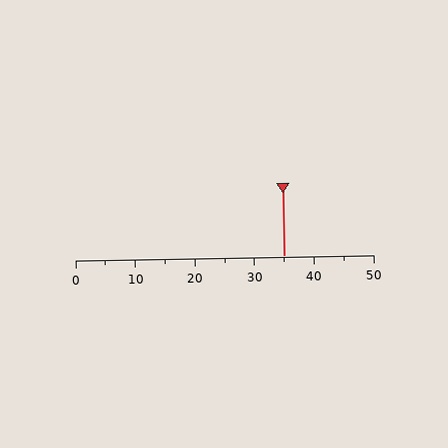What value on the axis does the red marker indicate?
The marker indicates approximately 35.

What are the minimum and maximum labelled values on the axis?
The axis runs from 0 to 50.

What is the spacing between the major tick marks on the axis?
The major ticks are spaced 10 apart.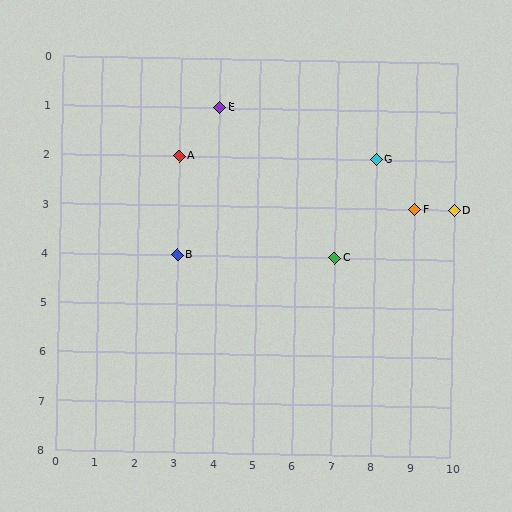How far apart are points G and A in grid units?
Points G and A are 5 columns apart.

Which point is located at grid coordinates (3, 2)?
Point A is at (3, 2).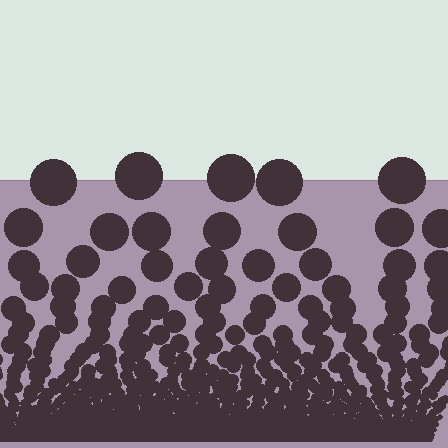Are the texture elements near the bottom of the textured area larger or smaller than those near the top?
Smaller. The gradient is inverted — elements near the bottom are smaller and denser.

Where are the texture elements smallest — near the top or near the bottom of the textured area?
Near the bottom.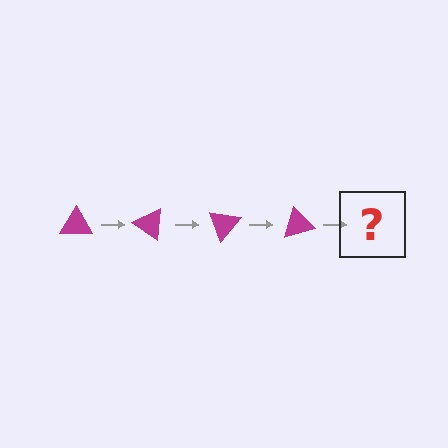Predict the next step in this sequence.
The next step is a magenta triangle rotated 140 degrees.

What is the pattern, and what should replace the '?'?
The pattern is that the triangle rotates 35 degrees each step. The '?' should be a magenta triangle rotated 140 degrees.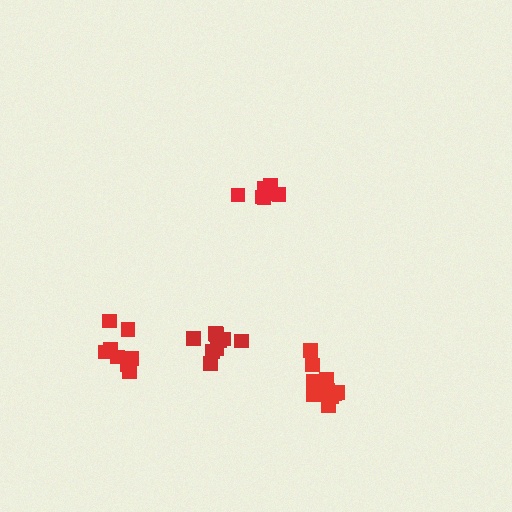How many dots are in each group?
Group 1: 8 dots, Group 2: 8 dots, Group 3: 13 dots, Group 4: 10 dots (39 total).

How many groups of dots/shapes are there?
There are 4 groups.